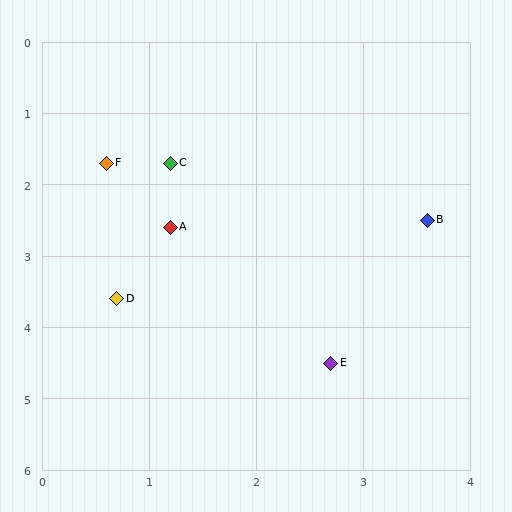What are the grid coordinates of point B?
Point B is at approximately (3.6, 2.5).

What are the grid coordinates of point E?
Point E is at approximately (2.7, 4.5).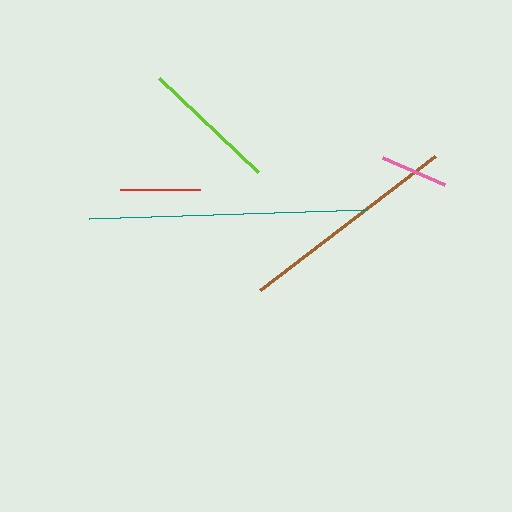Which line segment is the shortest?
The pink line is the shortest at approximately 68 pixels.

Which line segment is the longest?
The teal line is the longest at approximately 278 pixels.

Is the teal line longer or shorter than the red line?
The teal line is longer than the red line.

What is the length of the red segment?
The red segment is approximately 80 pixels long.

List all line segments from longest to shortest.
From longest to shortest: teal, brown, lime, red, pink.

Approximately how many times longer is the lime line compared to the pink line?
The lime line is approximately 2.0 times the length of the pink line.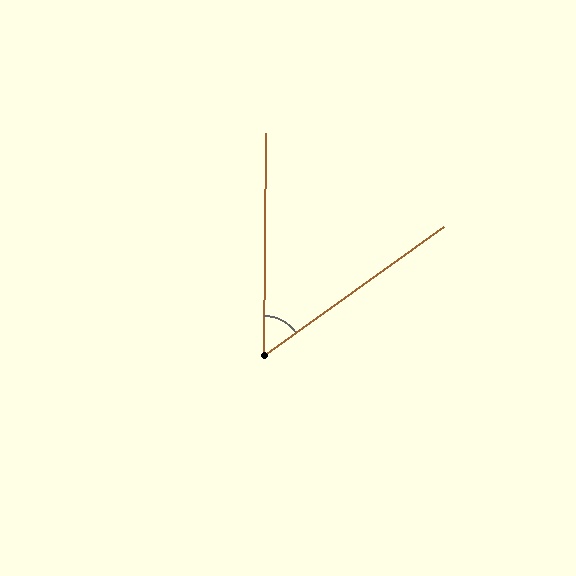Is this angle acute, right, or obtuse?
It is acute.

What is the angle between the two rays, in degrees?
Approximately 54 degrees.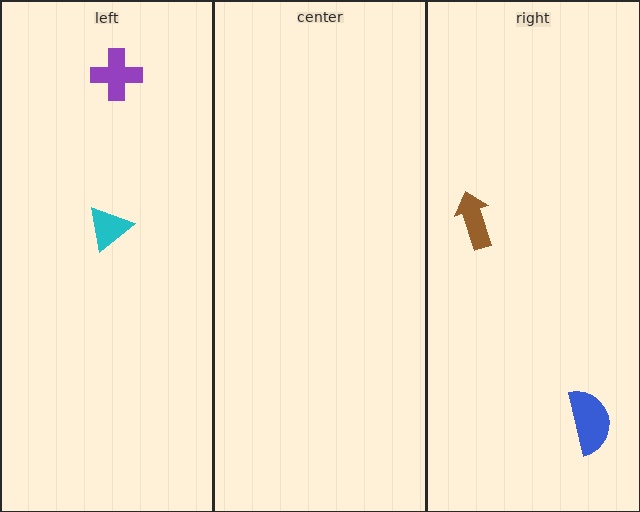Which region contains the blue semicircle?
The right region.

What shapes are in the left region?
The purple cross, the cyan triangle.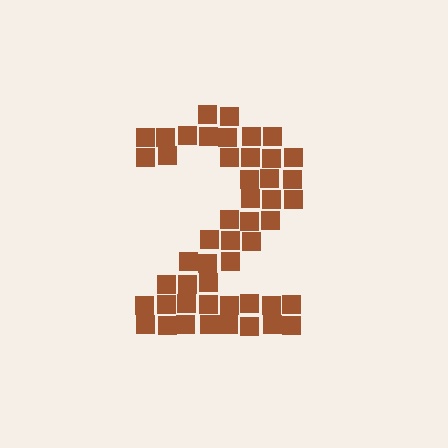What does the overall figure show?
The overall figure shows the digit 2.